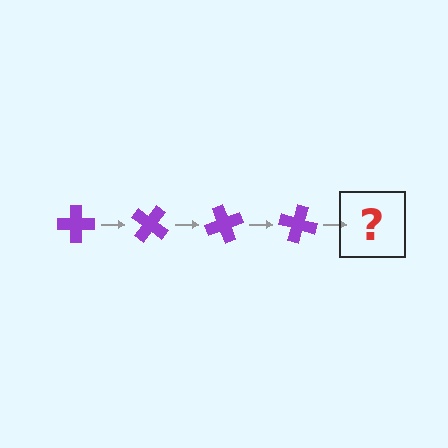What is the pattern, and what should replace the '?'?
The pattern is that the cross rotates 35 degrees each step. The '?' should be a purple cross rotated 140 degrees.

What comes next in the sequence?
The next element should be a purple cross rotated 140 degrees.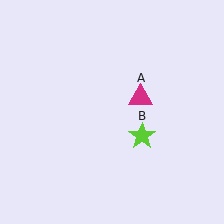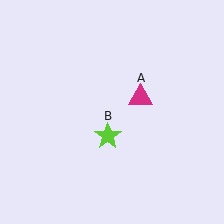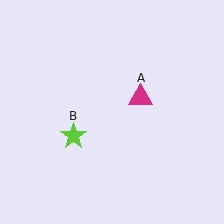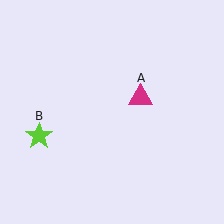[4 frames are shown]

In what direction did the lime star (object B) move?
The lime star (object B) moved left.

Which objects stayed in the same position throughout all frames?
Magenta triangle (object A) remained stationary.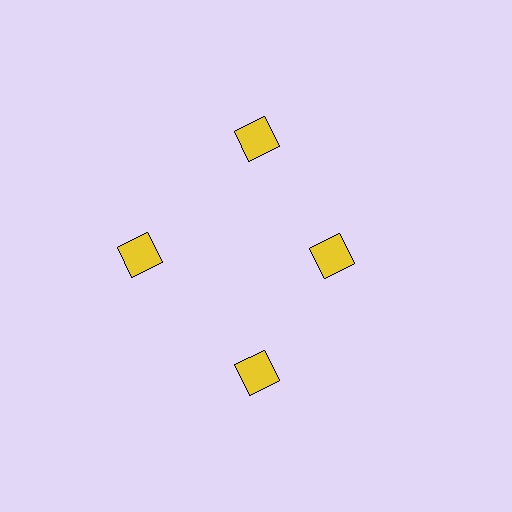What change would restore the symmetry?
The symmetry would be restored by moving it outward, back onto the ring so that all 4 diamonds sit at equal angles and equal distance from the center.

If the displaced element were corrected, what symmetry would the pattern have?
It would have 4-fold rotational symmetry — the pattern would map onto itself every 90 degrees.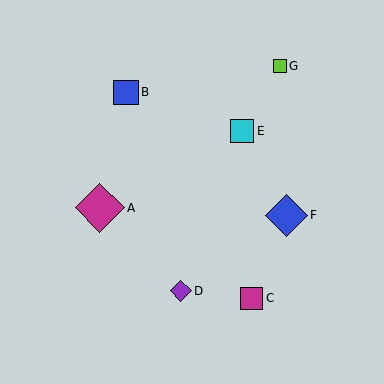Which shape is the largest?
The magenta diamond (labeled A) is the largest.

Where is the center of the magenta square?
The center of the magenta square is at (251, 298).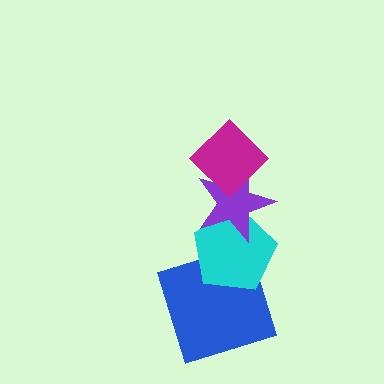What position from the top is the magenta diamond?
The magenta diamond is 1st from the top.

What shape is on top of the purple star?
The magenta diamond is on top of the purple star.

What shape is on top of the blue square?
The cyan pentagon is on top of the blue square.